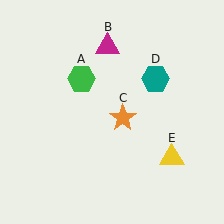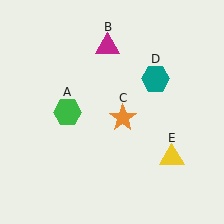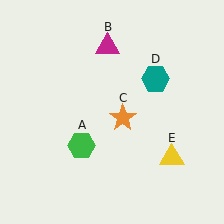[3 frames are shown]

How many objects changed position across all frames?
1 object changed position: green hexagon (object A).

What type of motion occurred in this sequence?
The green hexagon (object A) rotated counterclockwise around the center of the scene.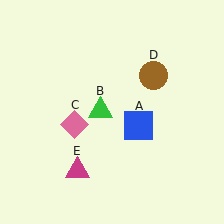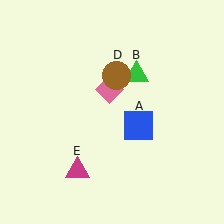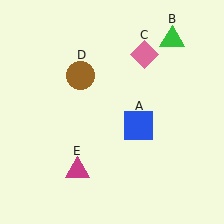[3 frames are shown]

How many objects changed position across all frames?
3 objects changed position: green triangle (object B), pink diamond (object C), brown circle (object D).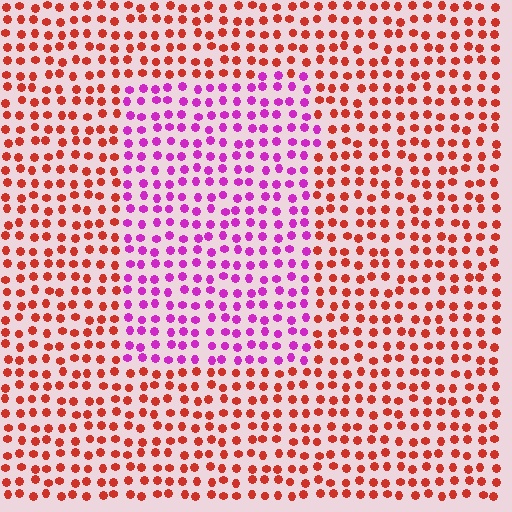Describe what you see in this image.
The image is filled with small red elements in a uniform arrangement. A rectangle-shaped region is visible where the elements are tinted to a slightly different hue, forming a subtle color boundary.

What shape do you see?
I see a rectangle.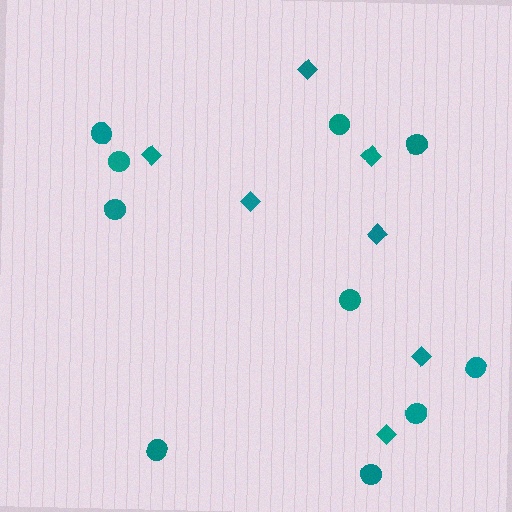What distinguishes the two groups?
There are 2 groups: one group of diamonds (7) and one group of circles (10).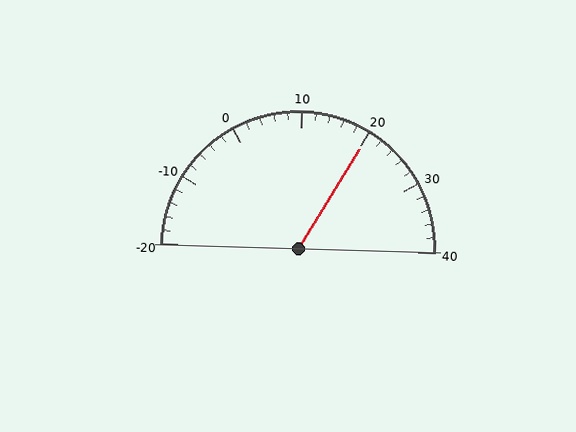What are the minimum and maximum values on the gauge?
The gauge ranges from -20 to 40.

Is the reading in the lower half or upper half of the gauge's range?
The reading is in the upper half of the range (-20 to 40).